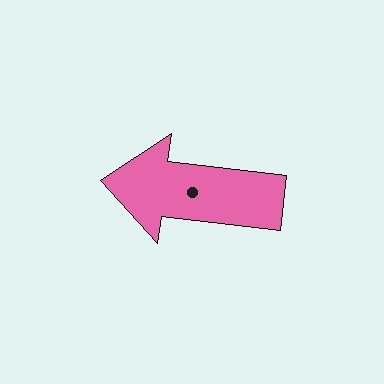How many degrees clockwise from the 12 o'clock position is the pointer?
Approximately 277 degrees.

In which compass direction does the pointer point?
West.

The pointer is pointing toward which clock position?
Roughly 9 o'clock.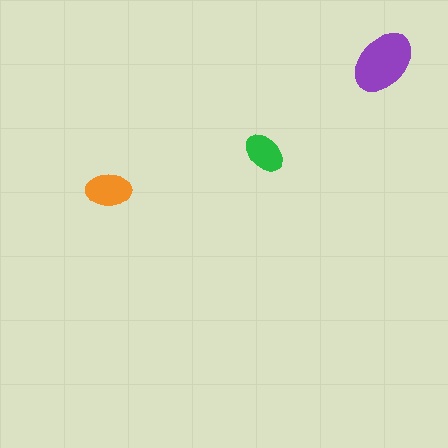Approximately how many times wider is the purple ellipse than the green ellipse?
About 1.5 times wider.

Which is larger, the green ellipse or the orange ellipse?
The orange one.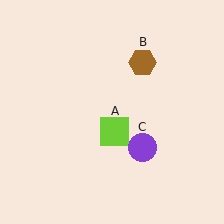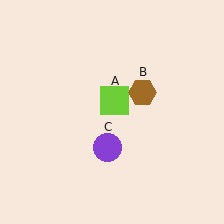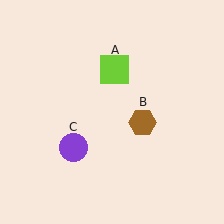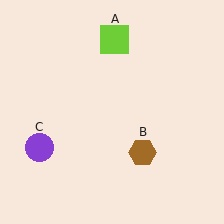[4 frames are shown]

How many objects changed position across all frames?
3 objects changed position: lime square (object A), brown hexagon (object B), purple circle (object C).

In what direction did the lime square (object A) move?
The lime square (object A) moved up.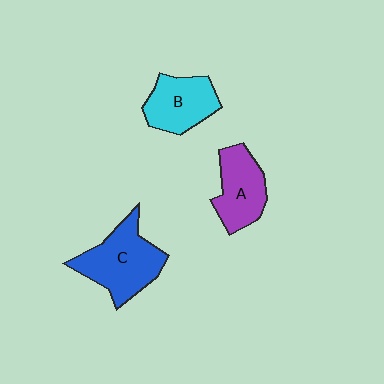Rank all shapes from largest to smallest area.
From largest to smallest: C (blue), A (purple), B (cyan).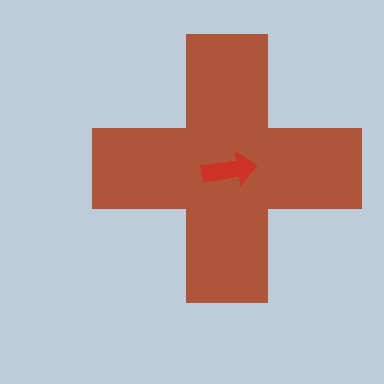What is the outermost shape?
The brown cross.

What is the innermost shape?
The red arrow.